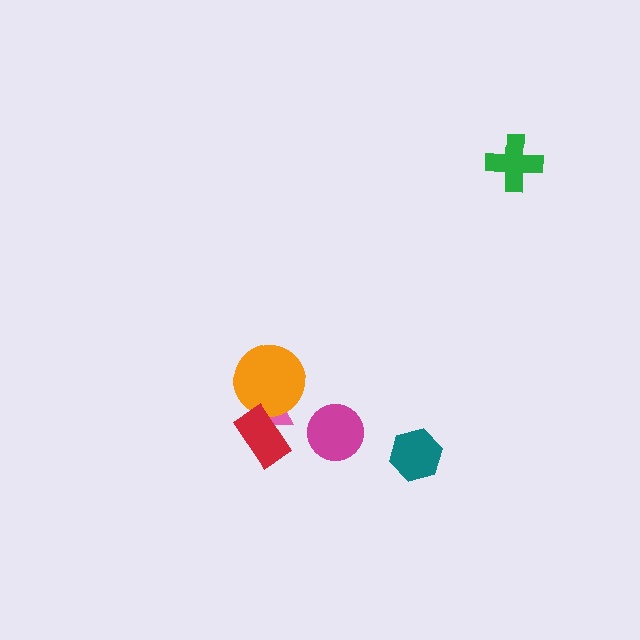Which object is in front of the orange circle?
The red rectangle is in front of the orange circle.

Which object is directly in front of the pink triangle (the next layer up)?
The orange circle is directly in front of the pink triangle.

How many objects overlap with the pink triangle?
2 objects overlap with the pink triangle.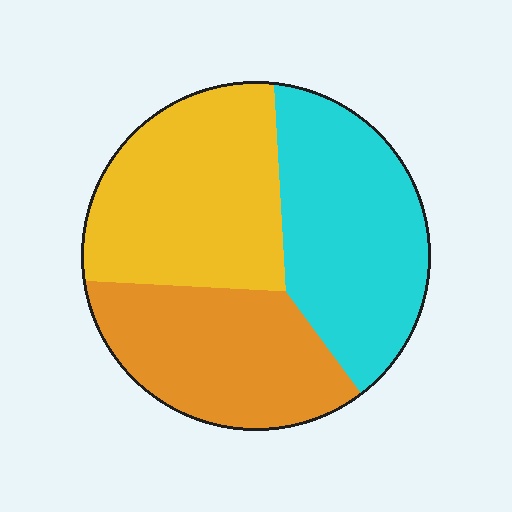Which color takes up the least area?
Orange, at roughly 30%.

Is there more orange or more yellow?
Yellow.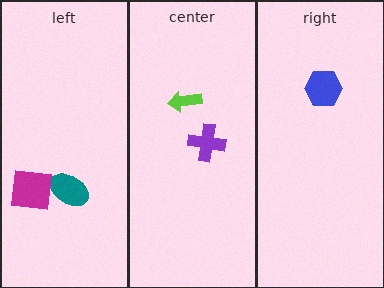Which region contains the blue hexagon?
The right region.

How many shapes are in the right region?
1.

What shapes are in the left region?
The teal ellipse, the magenta square.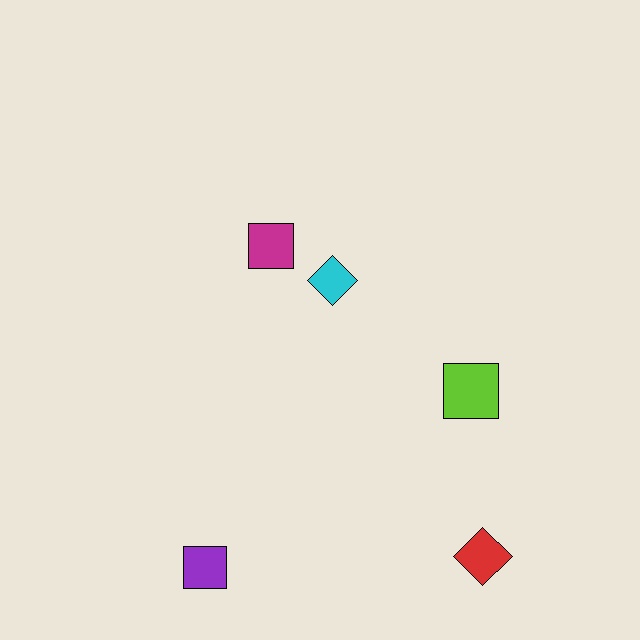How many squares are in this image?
There are 3 squares.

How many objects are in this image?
There are 5 objects.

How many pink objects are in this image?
There are no pink objects.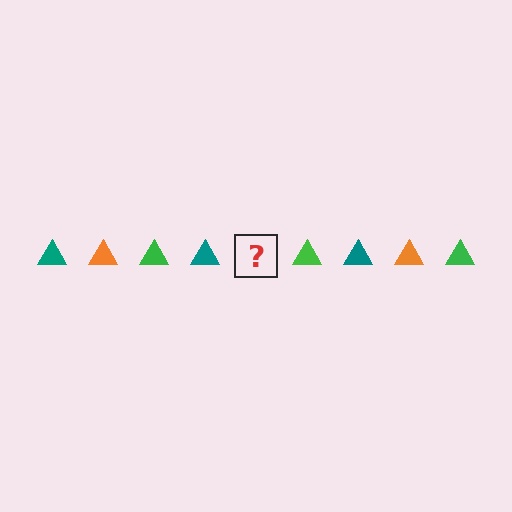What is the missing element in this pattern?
The missing element is an orange triangle.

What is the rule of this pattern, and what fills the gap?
The rule is that the pattern cycles through teal, orange, green triangles. The gap should be filled with an orange triangle.